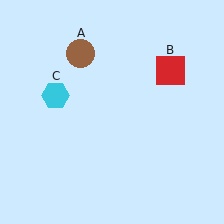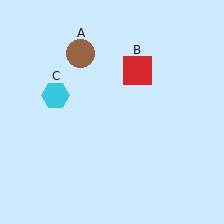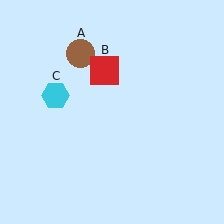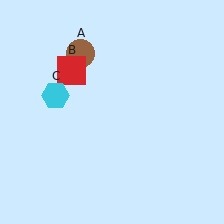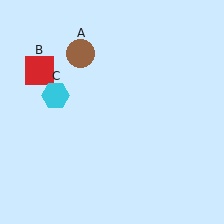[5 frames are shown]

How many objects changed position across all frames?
1 object changed position: red square (object B).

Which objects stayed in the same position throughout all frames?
Brown circle (object A) and cyan hexagon (object C) remained stationary.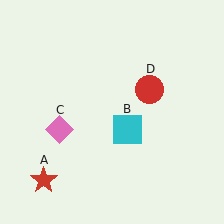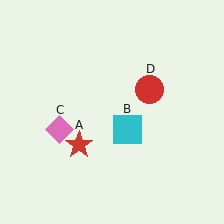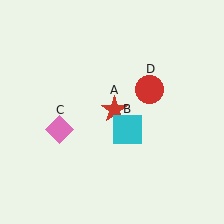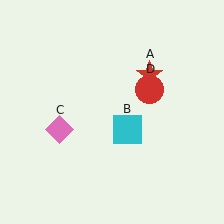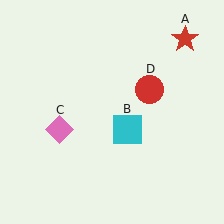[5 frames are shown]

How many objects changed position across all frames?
1 object changed position: red star (object A).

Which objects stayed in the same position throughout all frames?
Cyan square (object B) and pink diamond (object C) and red circle (object D) remained stationary.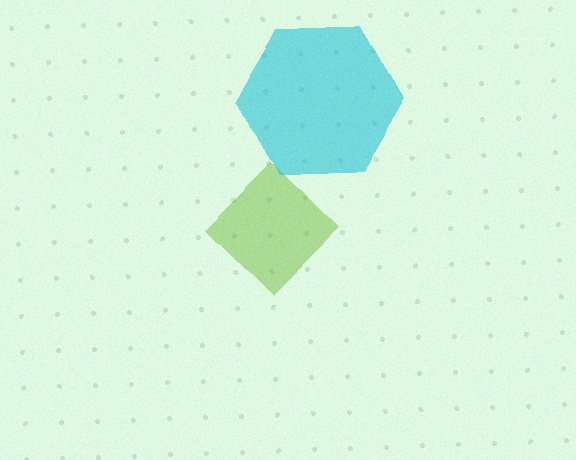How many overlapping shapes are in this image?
There are 2 overlapping shapes in the image.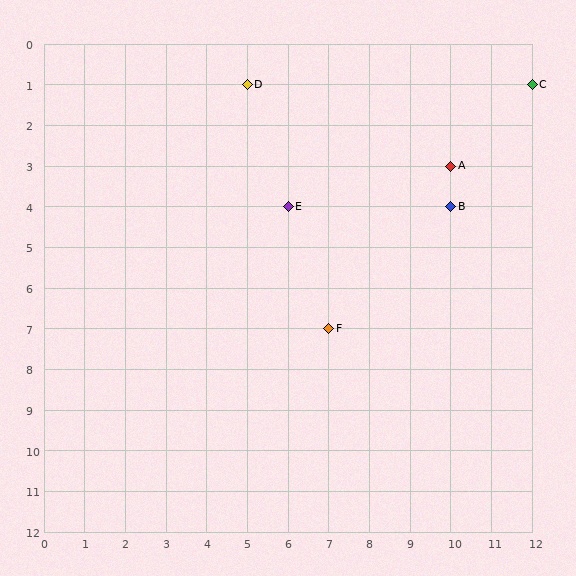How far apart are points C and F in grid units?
Points C and F are 5 columns and 6 rows apart (about 7.8 grid units diagonally).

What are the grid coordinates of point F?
Point F is at grid coordinates (7, 7).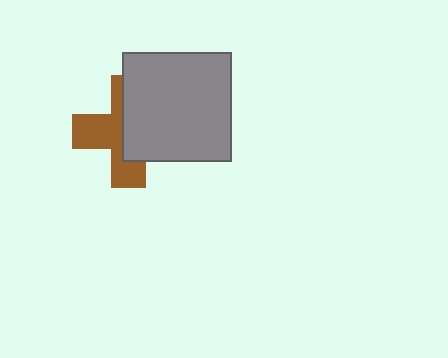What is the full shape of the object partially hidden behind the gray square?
The partially hidden object is a brown cross.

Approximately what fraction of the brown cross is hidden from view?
Roughly 52% of the brown cross is hidden behind the gray square.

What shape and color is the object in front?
The object in front is a gray square.